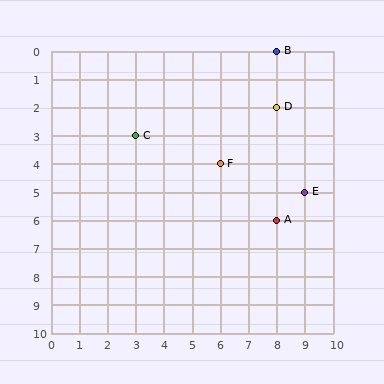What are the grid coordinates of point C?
Point C is at grid coordinates (3, 3).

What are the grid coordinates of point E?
Point E is at grid coordinates (9, 5).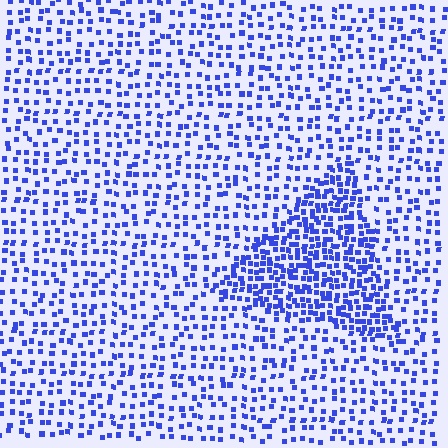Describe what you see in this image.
The image contains small blue elements arranged at two different densities. A triangle-shaped region is visible where the elements are more densely packed than the surrounding area.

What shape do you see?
I see a triangle.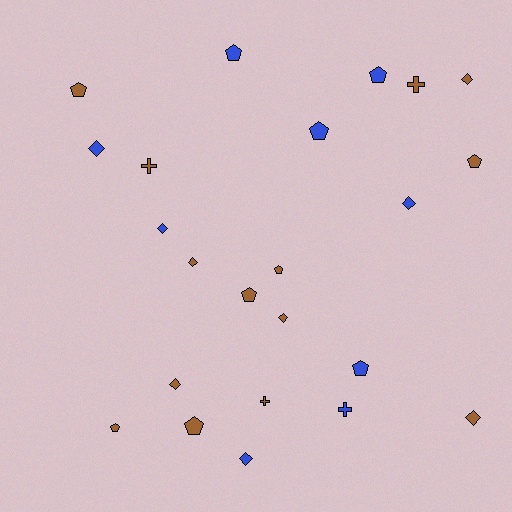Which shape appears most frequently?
Pentagon, with 10 objects.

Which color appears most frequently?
Brown, with 14 objects.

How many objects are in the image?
There are 23 objects.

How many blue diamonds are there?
There are 4 blue diamonds.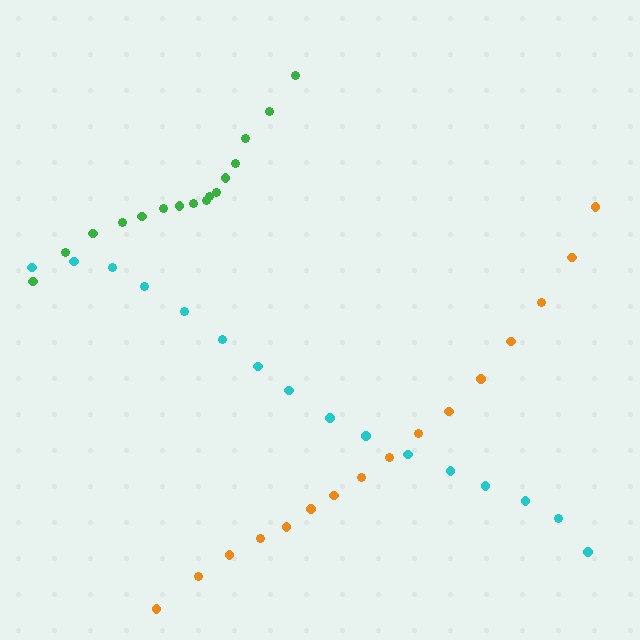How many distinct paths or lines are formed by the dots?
There are 3 distinct paths.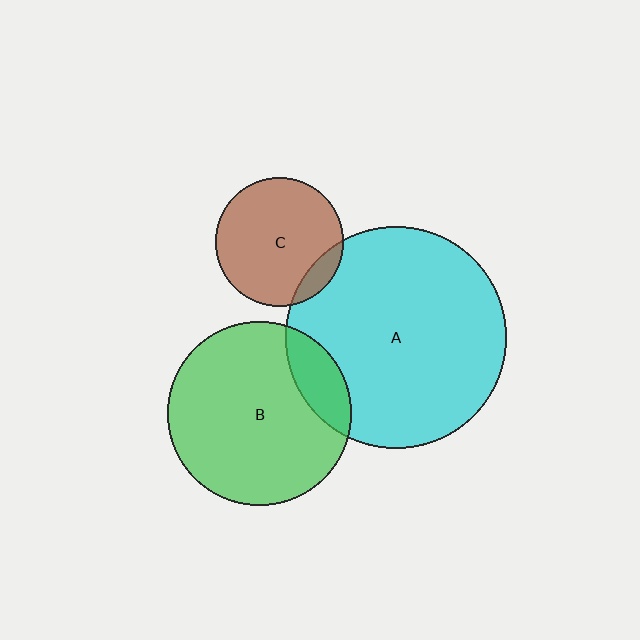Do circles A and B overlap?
Yes.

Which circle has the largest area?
Circle A (cyan).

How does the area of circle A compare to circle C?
Approximately 3.0 times.